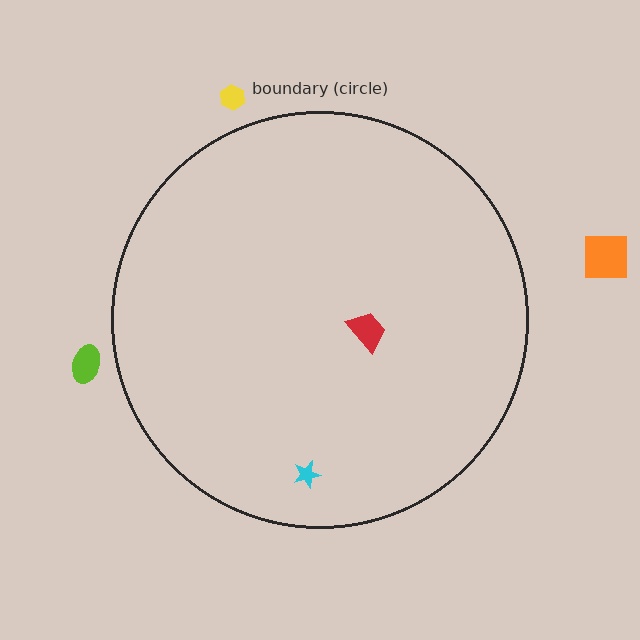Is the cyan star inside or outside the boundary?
Inside.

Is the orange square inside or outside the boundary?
Outside.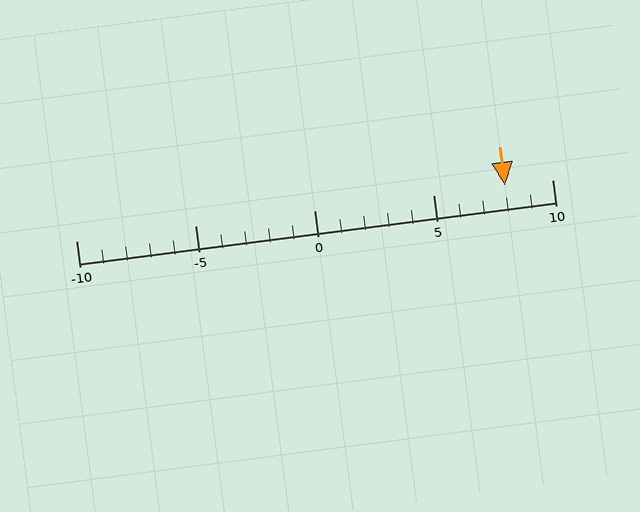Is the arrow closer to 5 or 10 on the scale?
The arrow is closer to 10.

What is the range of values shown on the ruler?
The ruler shows values from -10 to 10.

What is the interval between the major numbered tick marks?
The major tick marks are spaced 5 units apart.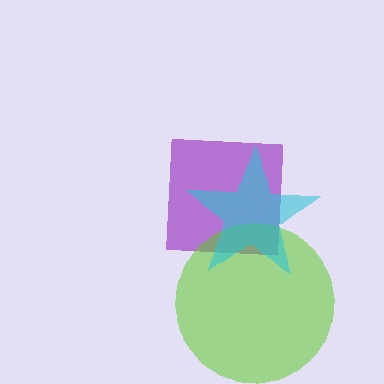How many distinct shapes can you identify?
There are 3 distinct shapes: a purple square, a lime circle, a cyan star.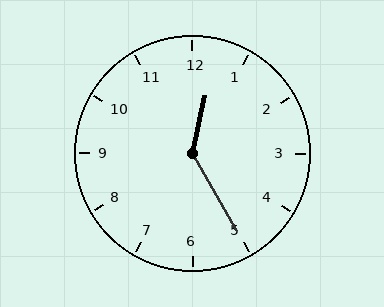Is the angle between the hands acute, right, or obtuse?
It is obtuse.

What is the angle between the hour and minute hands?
Approximately 138 degrees.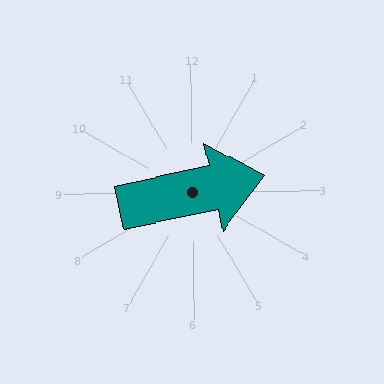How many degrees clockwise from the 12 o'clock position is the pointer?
Approximately 78 degrees.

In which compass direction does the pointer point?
East.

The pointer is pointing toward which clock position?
Roughly 3 o'clock.